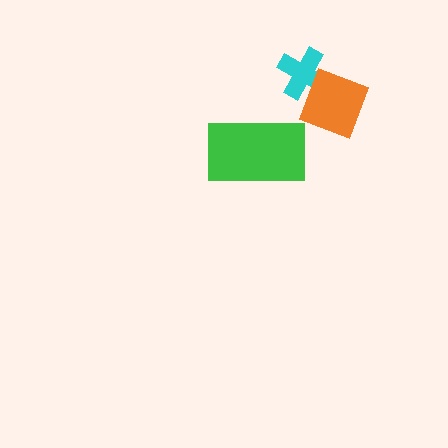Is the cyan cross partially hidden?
Yes, it is partially covered by another shape.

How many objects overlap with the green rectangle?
0 objects overlap with the green rectangle.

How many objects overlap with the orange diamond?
1 object overlaps with the orange diamond.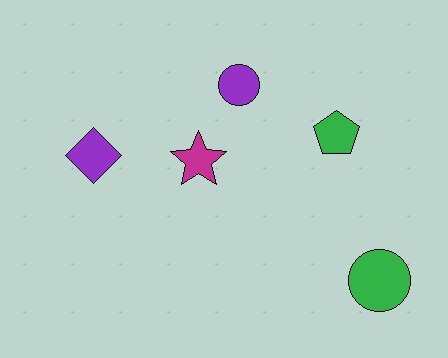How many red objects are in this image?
There are no red objects.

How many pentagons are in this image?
There is 1 pentagon.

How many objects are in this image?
There are 5 objects.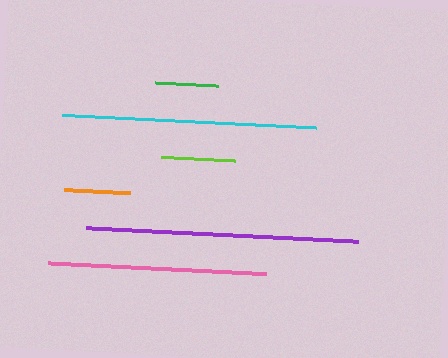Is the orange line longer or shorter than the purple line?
The purple line is longer than the orange line.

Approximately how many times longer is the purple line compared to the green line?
The purple line is approximately 4.3 times the length of the green line.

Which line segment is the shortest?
The green line is the shortest at approximately 63 pixels.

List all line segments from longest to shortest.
From longest to shortest: purple, cyan, pink, lime, orange, green.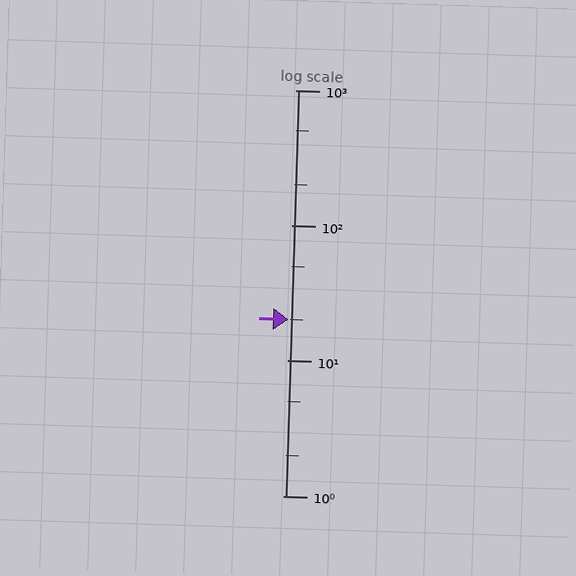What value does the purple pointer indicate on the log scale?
The pointer indicates approximately 20.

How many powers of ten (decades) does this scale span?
The scale spans 3 decades, from 1 to 1000.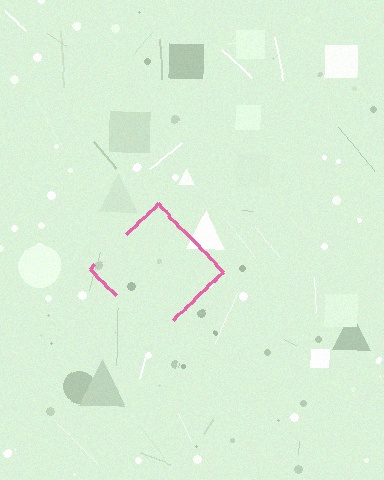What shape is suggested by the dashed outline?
The dashed outline suggests a diamond.